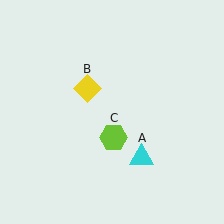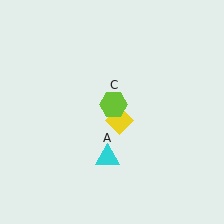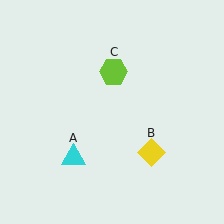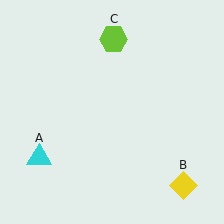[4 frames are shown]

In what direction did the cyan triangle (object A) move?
The cyan triangle (object A) moved left.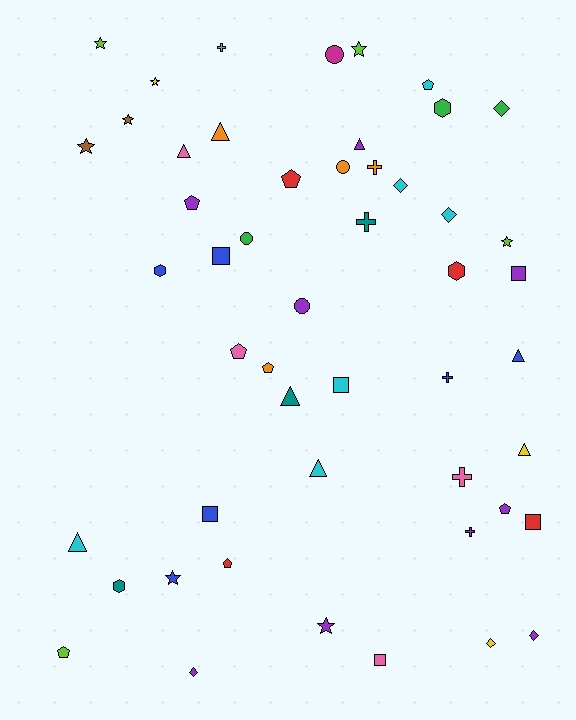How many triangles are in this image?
There are 8 triangles.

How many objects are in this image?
There are 50 objects.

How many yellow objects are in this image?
There are 3 yellow objects.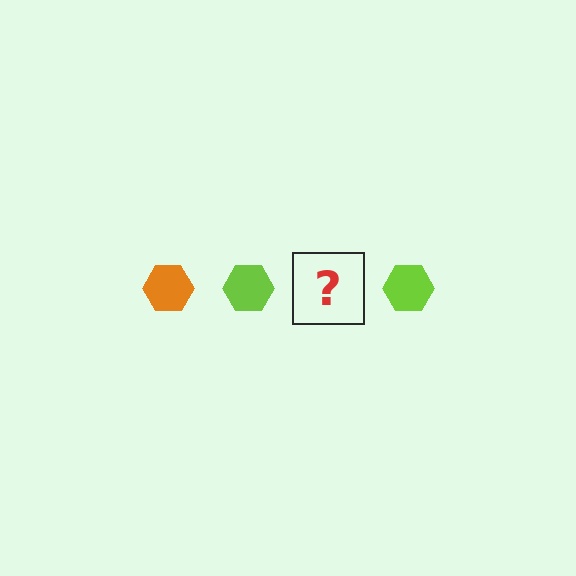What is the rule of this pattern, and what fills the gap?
The rule is that the pattern cycles through orange, lime hexagons. The gap should be filled with an orange hexagon.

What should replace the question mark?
The question mark should be replaced with an orange hexagon.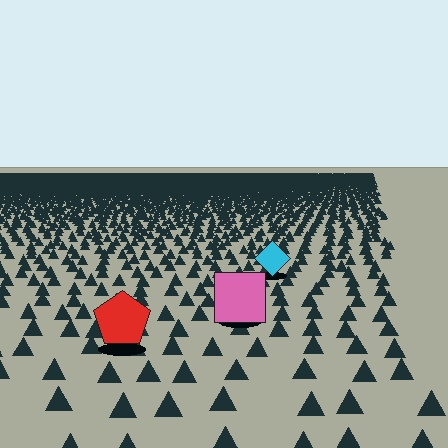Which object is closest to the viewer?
The red pentagon is closest. The texture marks near it are larger and more spread out.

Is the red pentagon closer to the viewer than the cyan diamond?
Yes. The red pentagon is closer — you can tell from the texture gradient: the ground texture is coarser near it.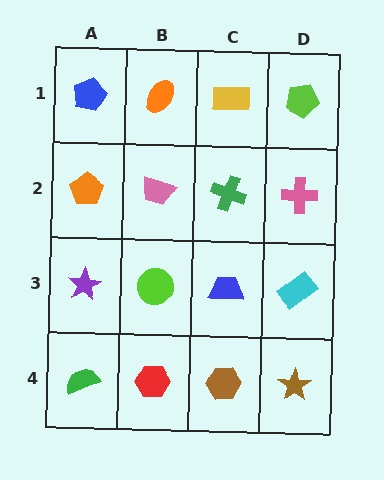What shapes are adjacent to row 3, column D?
A pink cross (row 2, column D), a brown star (row 4, column D), a blue trapezoid (row 3, column C).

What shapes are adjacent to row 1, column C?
A green cross (row 2, column C), an orange ellipse (row 1, column B), a lime pentagon (row 1, column D).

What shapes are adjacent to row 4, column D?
A cyan rectangle (row 3, column D), a brown hexagon (row 4, column C).